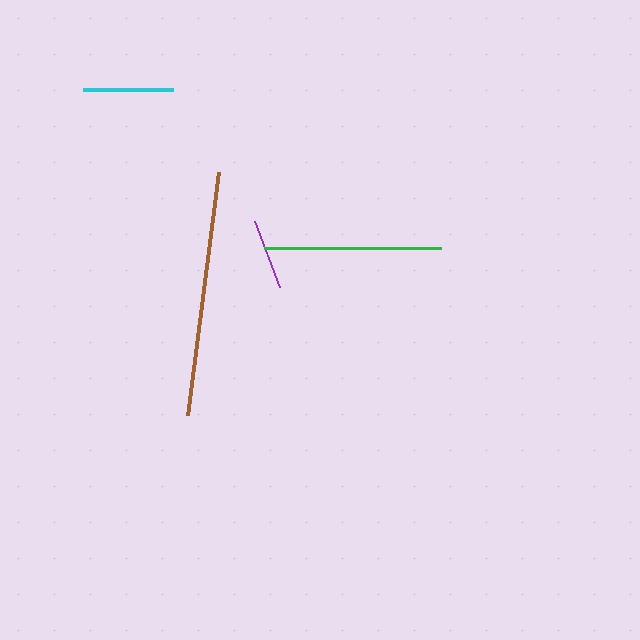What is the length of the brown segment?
The brown segment is approximately 245 pixels long.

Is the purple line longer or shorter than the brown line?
The brown line is longer than the purple line.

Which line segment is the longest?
The brown line is the longest at approximately 245 pixels.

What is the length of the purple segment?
The purple segment is approximately 70 pixels long.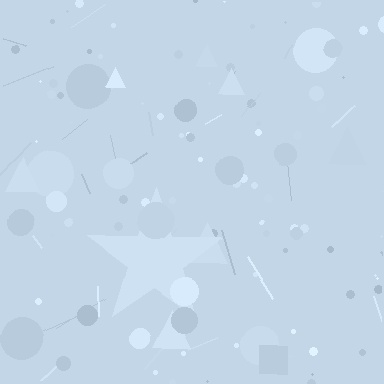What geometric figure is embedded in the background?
A star is embedded in the background.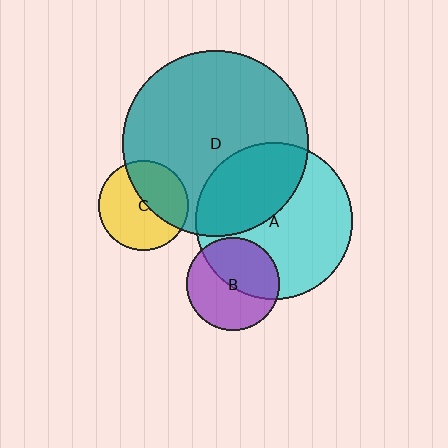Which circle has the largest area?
Circle D (teal).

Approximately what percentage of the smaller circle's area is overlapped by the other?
Approximately 50%.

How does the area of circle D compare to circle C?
Approximately 4.2 times.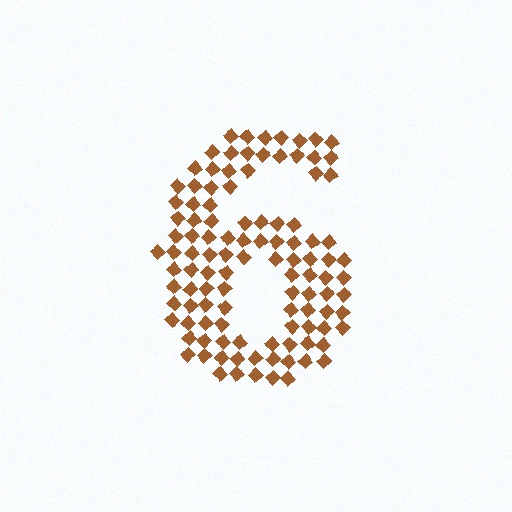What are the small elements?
The small elements are diamonds.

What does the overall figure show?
The overall figure shows the digit 6.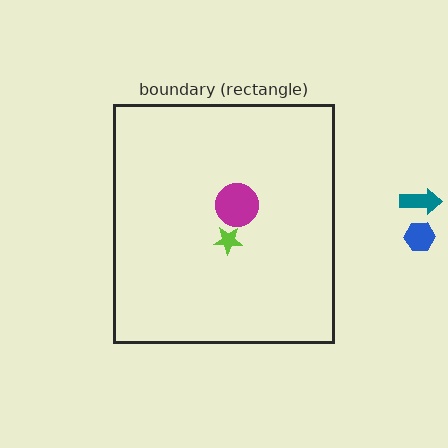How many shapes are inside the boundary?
2 inside, 2 outside.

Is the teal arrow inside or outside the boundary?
Outside.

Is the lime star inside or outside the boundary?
Inside.